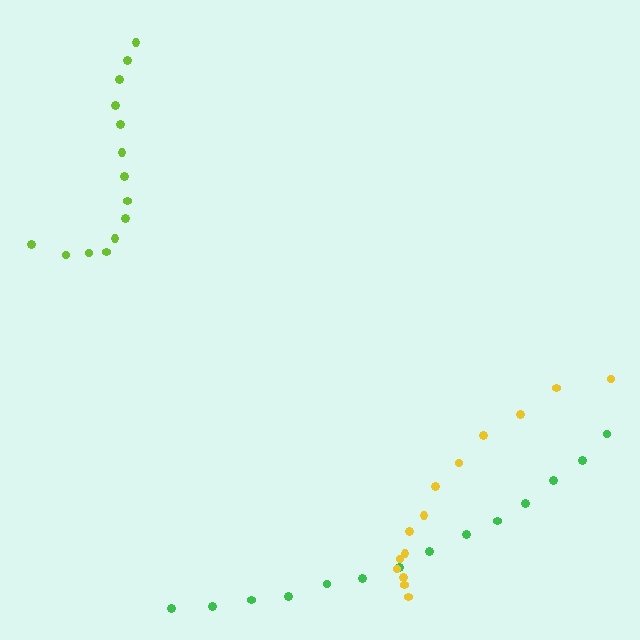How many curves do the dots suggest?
There are 3 distinct paths.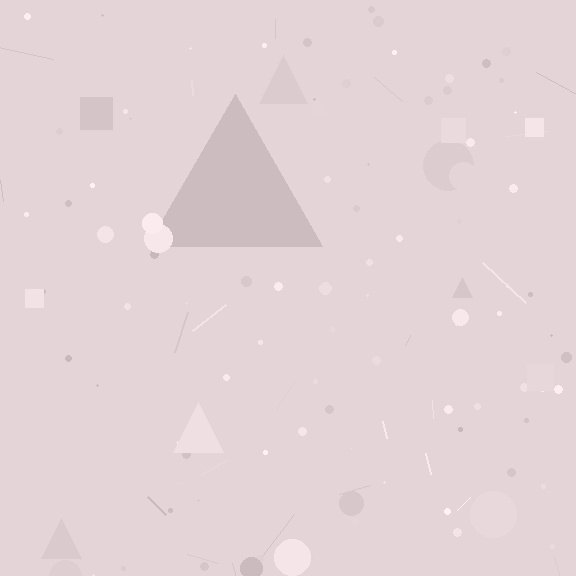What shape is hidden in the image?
A triangle is hidden in the image.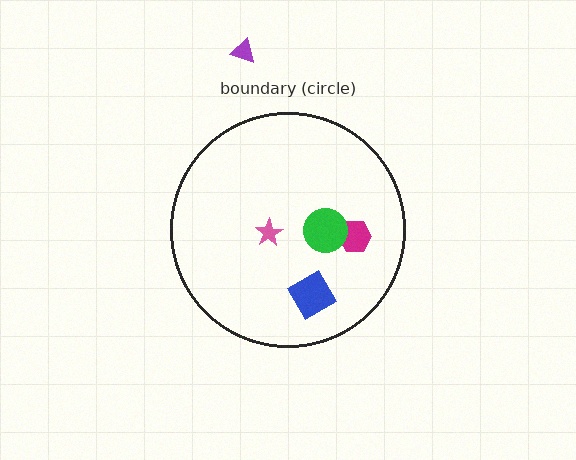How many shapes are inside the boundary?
4 inside, 1 outside.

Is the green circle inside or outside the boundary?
Inside.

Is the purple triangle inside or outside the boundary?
Outside.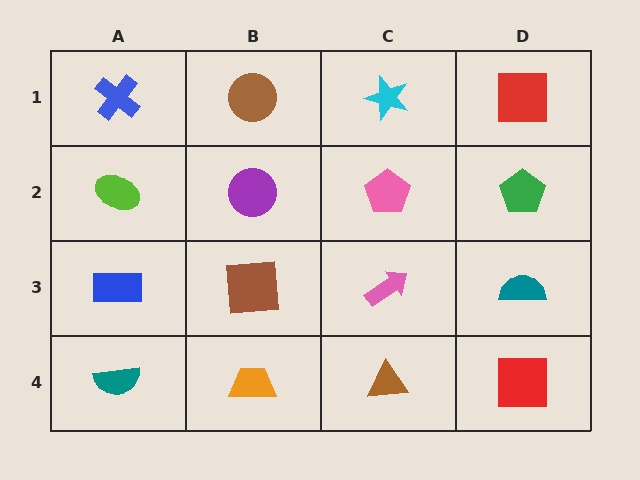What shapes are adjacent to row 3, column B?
A purple circle (row 2, column B), an orange trapezoid (row 4, column B), a blue rectangle (row 3, column A), a pink arrow (row 3, column C).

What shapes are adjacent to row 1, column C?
A pink pentagon (row 2, column C), a brown circle (row 1, column B), a red square (row 1, column D).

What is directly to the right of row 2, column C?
A green pentagon.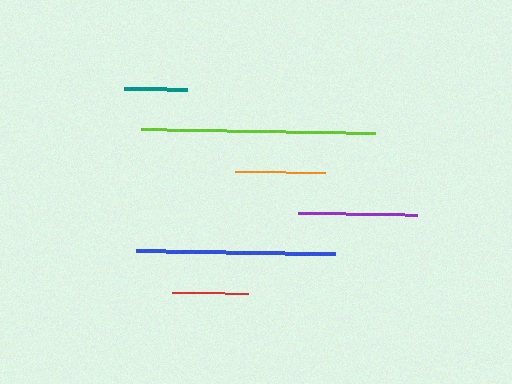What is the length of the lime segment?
The lime segment is approximately 234 pixels long.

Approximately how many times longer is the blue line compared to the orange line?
The blue line is approximately 2.2 times the length of the orange line.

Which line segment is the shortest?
The teal line is the shortest at approximately 63 pixels.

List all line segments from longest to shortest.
From longest to shortest: lime, blue, purple, orange, red, teal.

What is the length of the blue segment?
The blue segment is approximately 198 pixels long.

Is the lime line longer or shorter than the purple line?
The lime line is longer than the purple line.